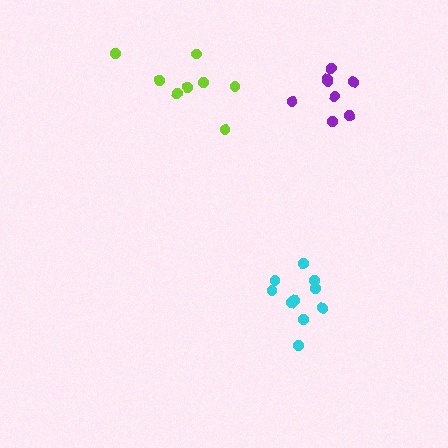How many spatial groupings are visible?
There are 3 spatial groupings.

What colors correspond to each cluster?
The clusters are colored: cyan, purple, lime.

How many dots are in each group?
Group 1: 10 dots, Group 2: 8 dots, Group 3: 8 dots (26 total).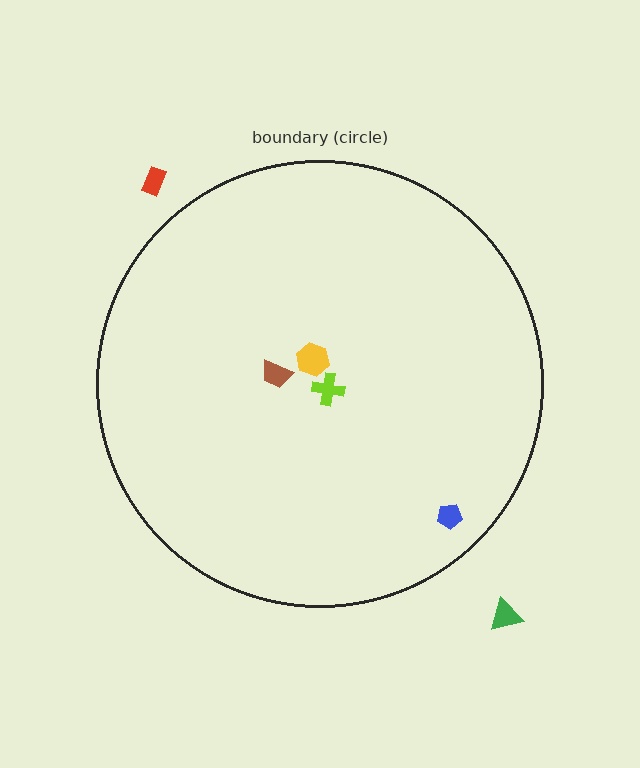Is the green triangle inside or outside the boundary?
Outside.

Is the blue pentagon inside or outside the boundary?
Inside.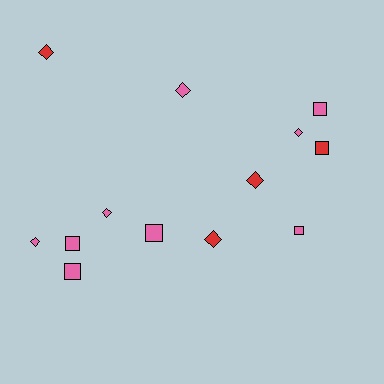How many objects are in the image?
There are 13 objects.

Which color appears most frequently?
Pink, with 9 objects.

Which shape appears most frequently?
Diamond, with 7 objects.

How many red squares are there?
There is 1 red square.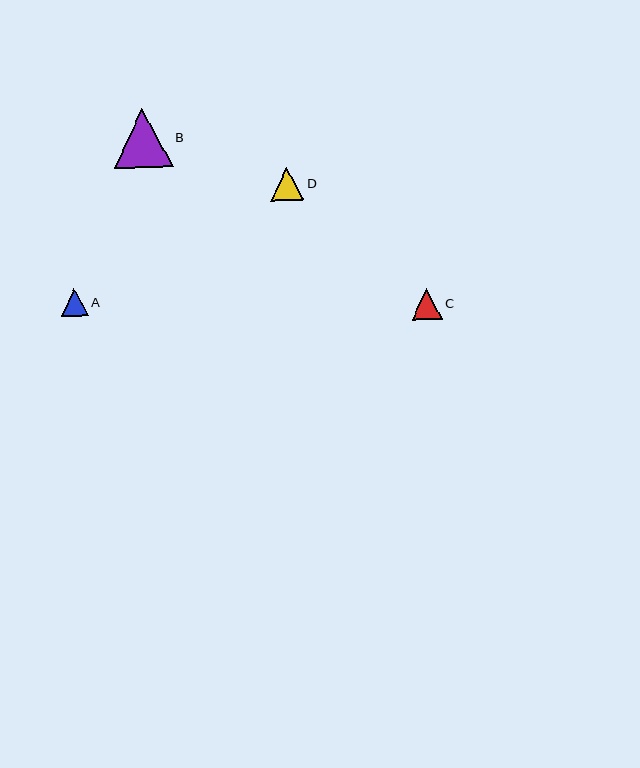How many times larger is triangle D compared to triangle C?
Triangle D is approximately 1.1 times the size of triangle C.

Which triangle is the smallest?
Triangle A is the smallest with a size of approximately 27 pixels.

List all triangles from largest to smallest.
From largest to smallest: B, D, C, A.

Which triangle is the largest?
Triangle B is the largest with a size of approximately 58 pixels.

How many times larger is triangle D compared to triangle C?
Triangle D is approximately 1.1 times the size of triangle C.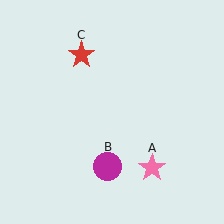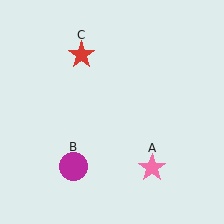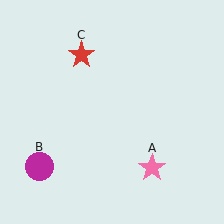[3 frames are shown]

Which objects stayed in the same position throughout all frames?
Pink star (object A) and red star (object C) remained stationary.